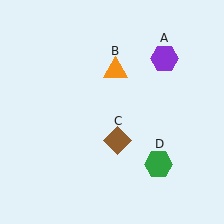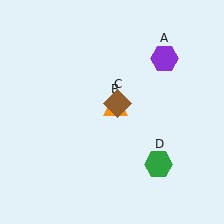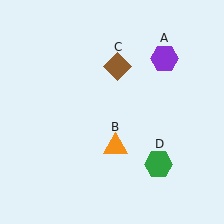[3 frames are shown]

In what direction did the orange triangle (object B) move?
The orange triangle (object B) moved down.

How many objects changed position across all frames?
2 objects changed position: orange triangle (object B), brown diamond (object C).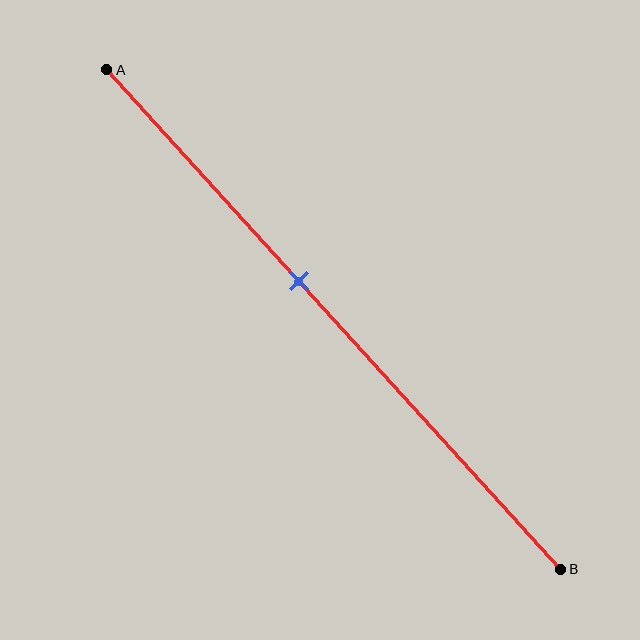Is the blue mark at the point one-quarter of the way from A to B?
No, the mark is at about 40% from A, not at the 25% one-quarter point.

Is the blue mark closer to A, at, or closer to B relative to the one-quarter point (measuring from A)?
The blue mark is closer to point B than the one-quarter point of segment AB.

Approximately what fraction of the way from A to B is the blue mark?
The blue mark is approximately 40% of the way from A to B.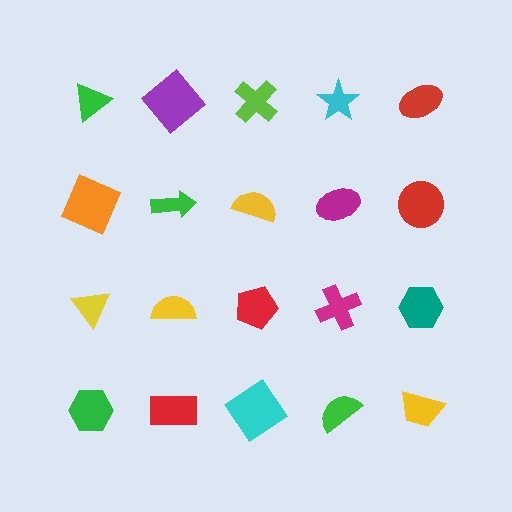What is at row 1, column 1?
A green triangle.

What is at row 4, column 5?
A yellow trapezoid.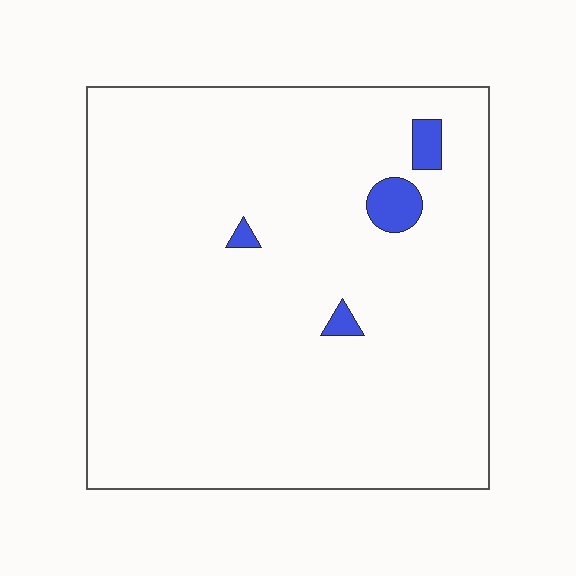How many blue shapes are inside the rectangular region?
4.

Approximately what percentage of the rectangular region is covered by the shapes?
Approximately 5%.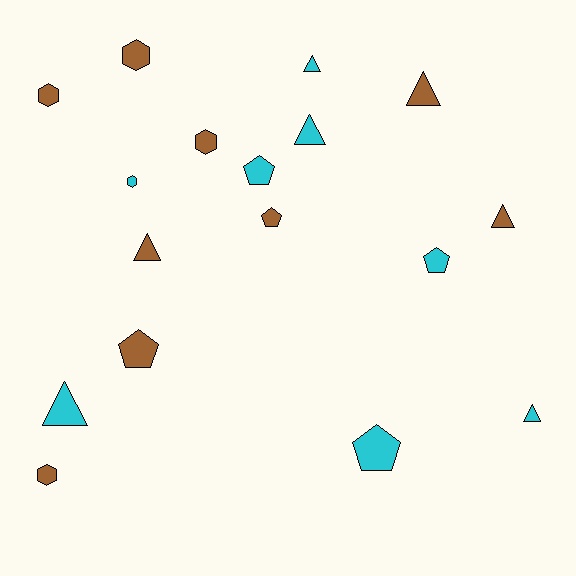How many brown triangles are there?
There are 3 brown triangles.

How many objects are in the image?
There are 17 objects.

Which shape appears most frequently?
Triangle, with 7 objects.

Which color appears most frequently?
Brown, with 9 objects.